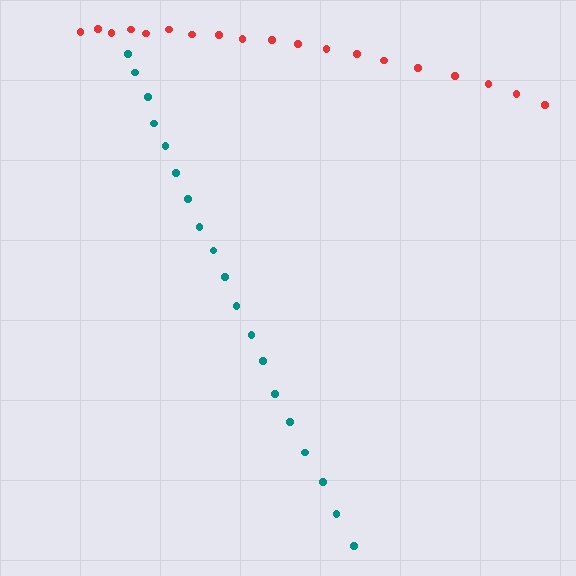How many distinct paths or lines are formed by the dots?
There are 2 distinct paths.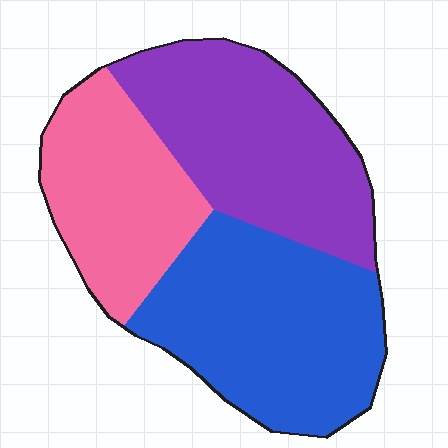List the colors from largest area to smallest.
From largest to smallest: blue, purple, pink.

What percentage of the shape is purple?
Purple covers about 35% of the shape.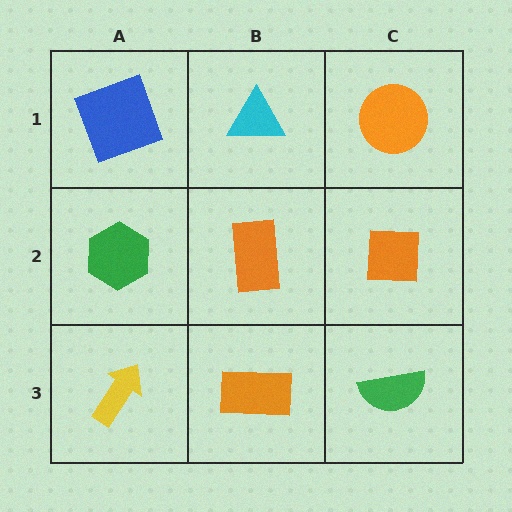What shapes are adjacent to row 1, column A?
A green hexagon (row 2, column A), a cyan triangle (row 1, column B).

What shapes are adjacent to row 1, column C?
An orange square (row 2, column C), a cyan triangle (row 1, column B).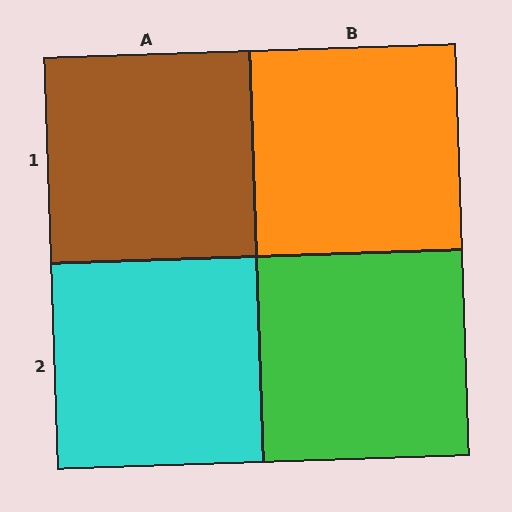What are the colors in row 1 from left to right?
Brown, orange.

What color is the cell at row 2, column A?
Cyan.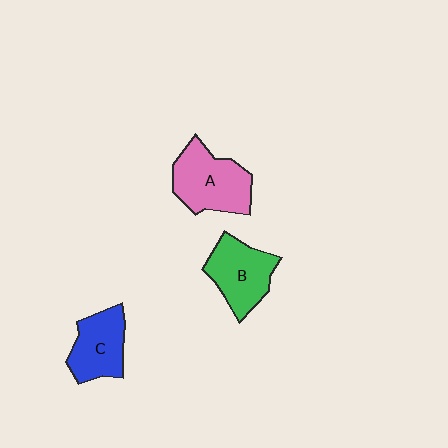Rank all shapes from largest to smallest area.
From largest to smallest: A (pink), B (green), C (blue).